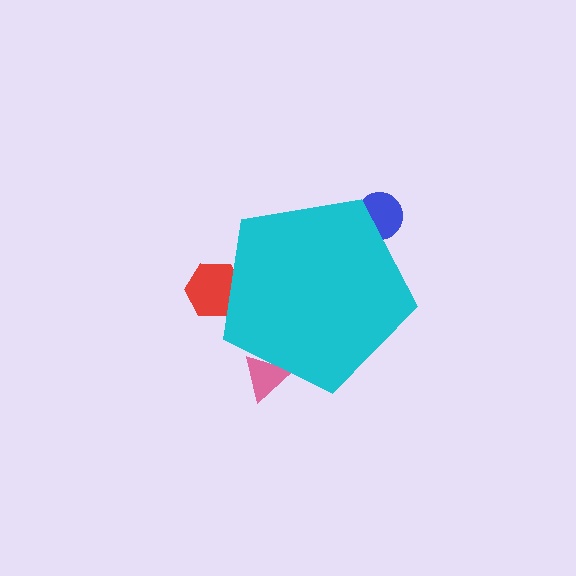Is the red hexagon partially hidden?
Yes, the red hexagon is partially hidden behind the cyan pentagon.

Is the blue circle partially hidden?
Yes, the blue circle is partially hidden behind the cyan pentagon.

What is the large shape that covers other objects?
A cyan pentagon.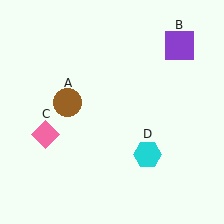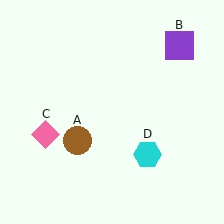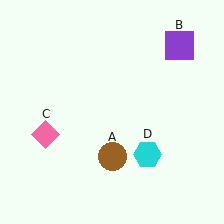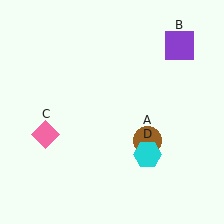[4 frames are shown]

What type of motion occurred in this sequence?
The brown circle (object A) rotated counterclockwise around the center of the scene.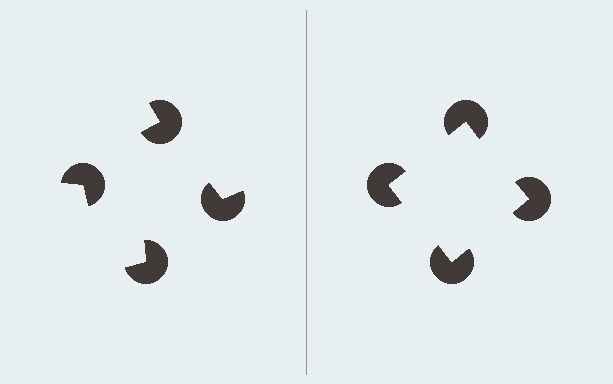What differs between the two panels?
The pac-man discs are positioned identically on both sides; only the wedge orientations differ. On the right they align to a square; on the left they are misaligned.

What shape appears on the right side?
An illusory square.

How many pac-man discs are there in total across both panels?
8 — 4 on each side.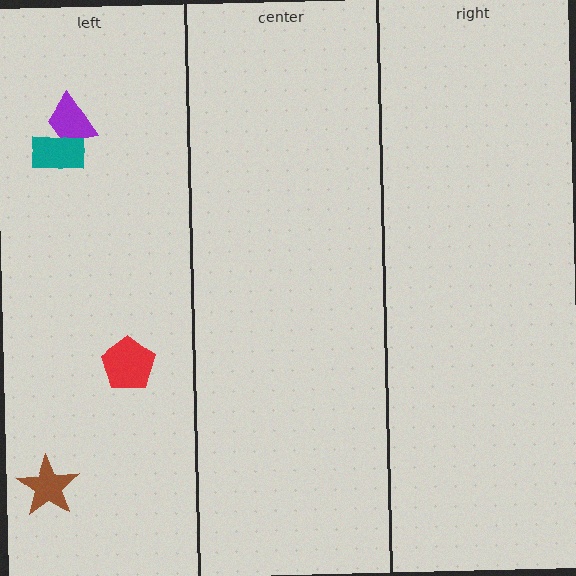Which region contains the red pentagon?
The left region.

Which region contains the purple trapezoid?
The left region.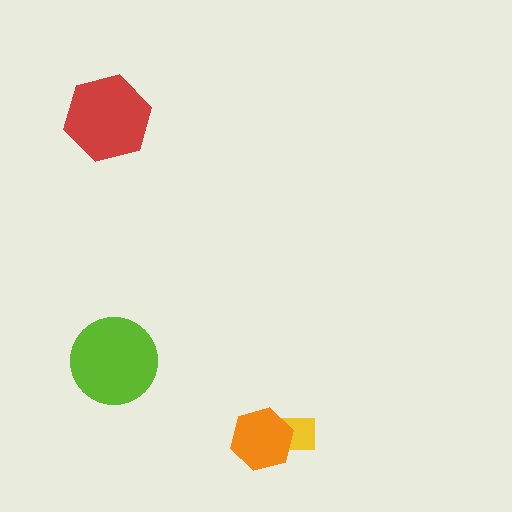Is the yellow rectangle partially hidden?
Yes, it is partially covered by another shape.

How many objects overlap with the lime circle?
0 objects overlap with the lime circle.